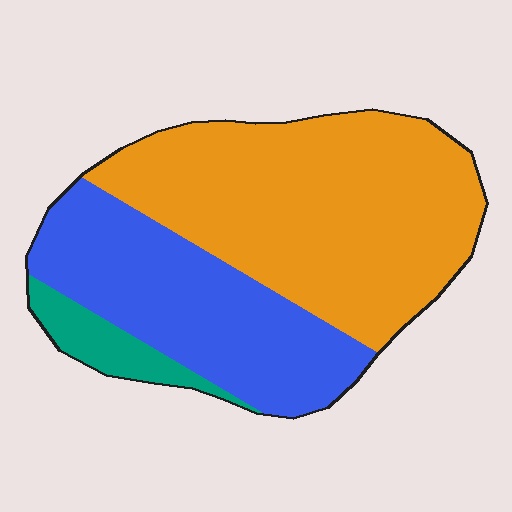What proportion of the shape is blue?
Blue takes up between a quarter and a half of the shape.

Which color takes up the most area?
Orange, at roughly 55%.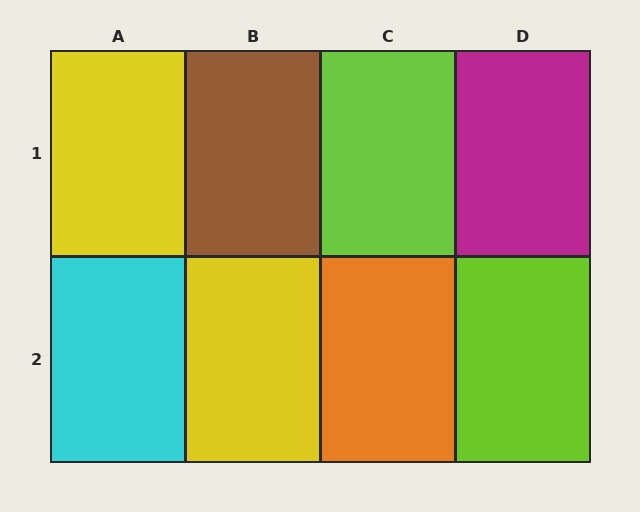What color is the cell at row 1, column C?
Lime.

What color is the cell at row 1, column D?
Magenta.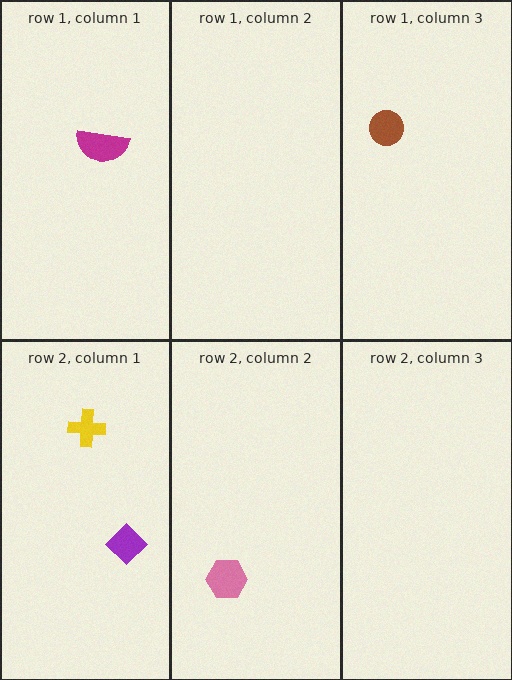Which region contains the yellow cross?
The row 2, column 1 region.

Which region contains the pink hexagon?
The row 2, column 2 region.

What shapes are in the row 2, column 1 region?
The purple diamond, the yellow cross.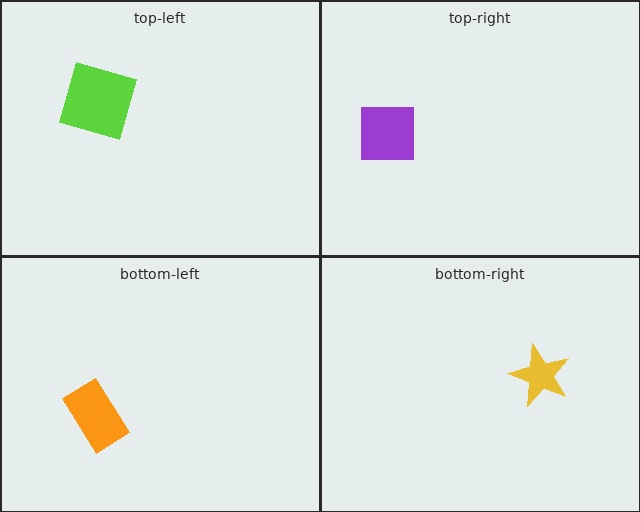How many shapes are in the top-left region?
1.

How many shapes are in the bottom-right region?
1.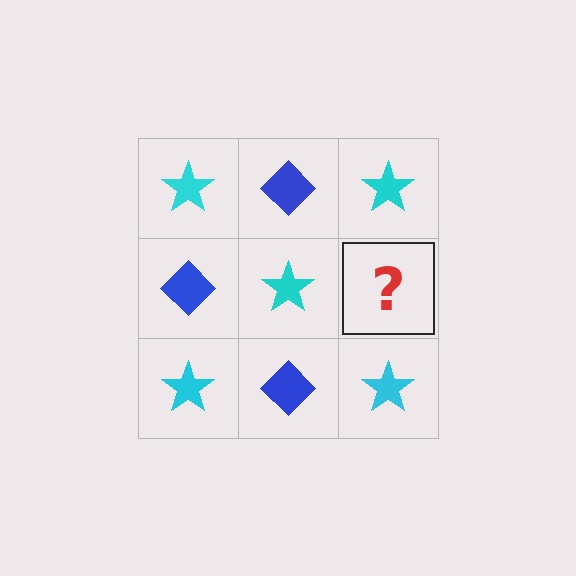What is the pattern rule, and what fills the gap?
The rule is that it alternates cyan star and blue diamond in a checkerboard pattern. The gap should be filled with a blue diamond.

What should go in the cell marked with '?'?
The missing cell should contain a blue diamond.